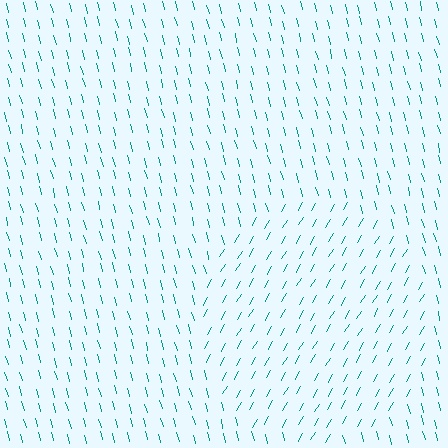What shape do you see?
I see a circle.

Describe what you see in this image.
The image is filled with small teal line segments. A circle region in the image has lines oriented differently from the surrounding lines, creating a visible texture boundary.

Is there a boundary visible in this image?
Yes, there is a texture boundary formed by a change in line orientation.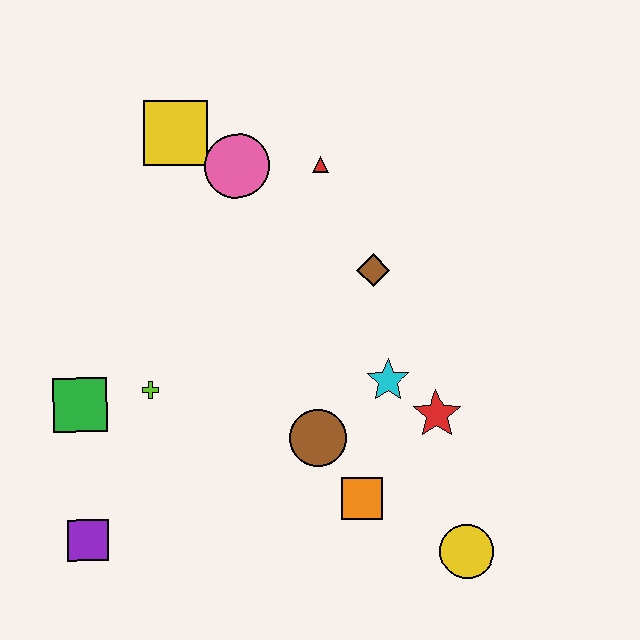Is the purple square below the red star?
Yes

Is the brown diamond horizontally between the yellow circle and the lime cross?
Yes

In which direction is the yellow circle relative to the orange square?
The yellow circle is to the right of the orange square.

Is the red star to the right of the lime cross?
Yes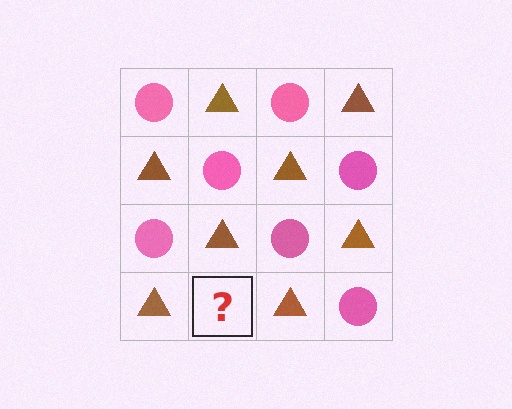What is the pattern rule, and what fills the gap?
The rule is that it alternates pink circle and brown triangle in a checkerboard pattern. The gap should be filled with a pink circle.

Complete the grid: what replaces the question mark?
The question mark should be replaced with a pink circle.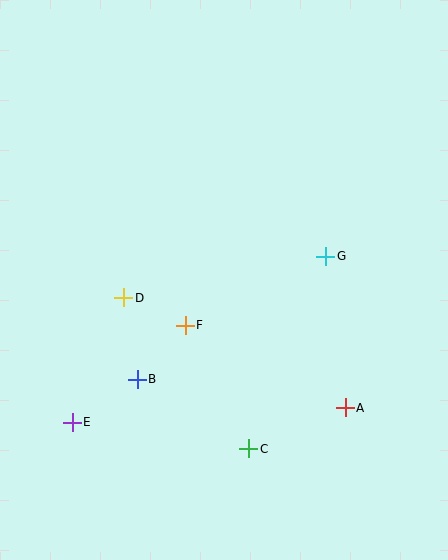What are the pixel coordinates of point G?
Point G is at (326, 256).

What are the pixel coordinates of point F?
Point F is at (185, 325).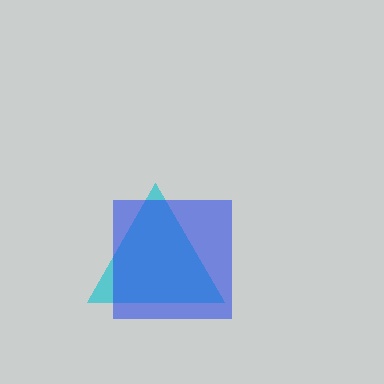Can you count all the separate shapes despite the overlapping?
Yes, there are 2 separate shapes.